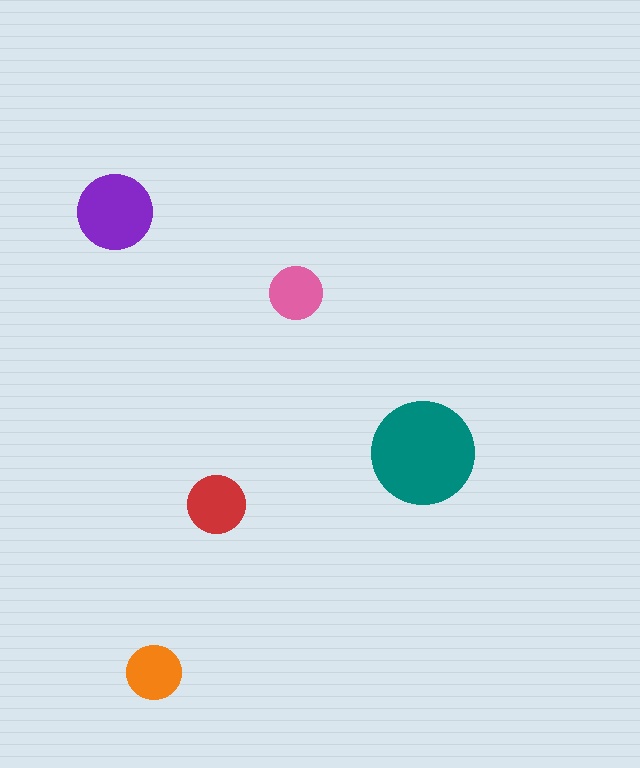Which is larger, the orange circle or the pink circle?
The orange one.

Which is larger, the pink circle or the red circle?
The red one.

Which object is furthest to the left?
The purple circle is leftmost.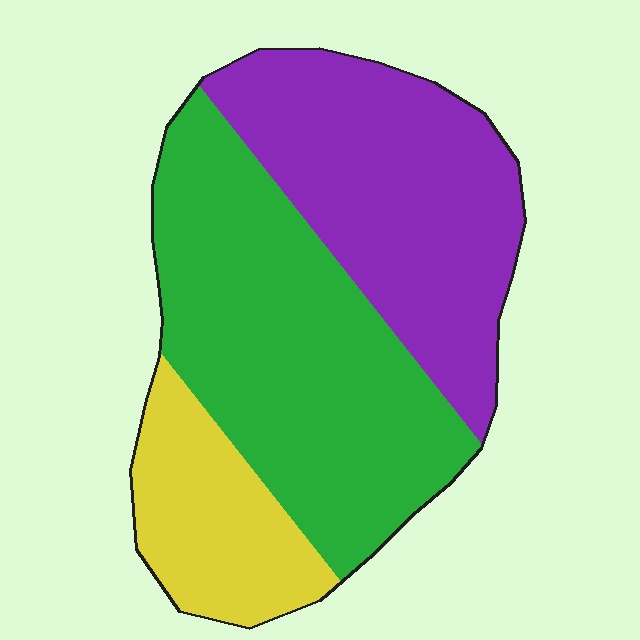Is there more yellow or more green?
Green.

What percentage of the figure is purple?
Purple covers 37% of the figure.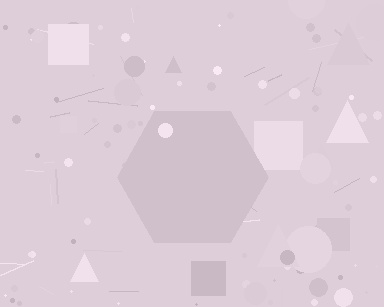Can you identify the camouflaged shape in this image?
The camouflaged shape is a hexagon.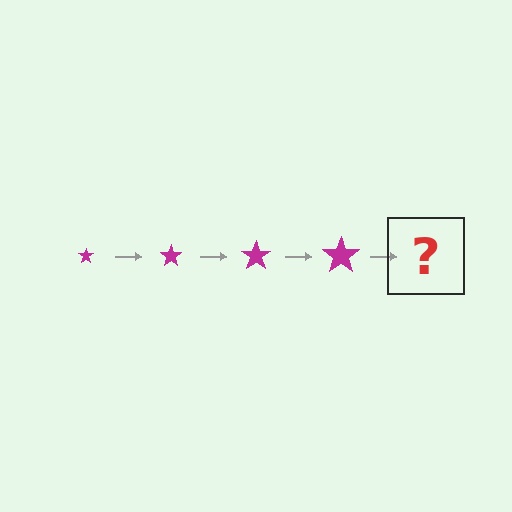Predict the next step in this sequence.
The next step is a magenta star, larger than the previous one.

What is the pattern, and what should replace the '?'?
The pattern is that the star gets progressively larger each step. The '?' should be a magenta star, larger than the previous one.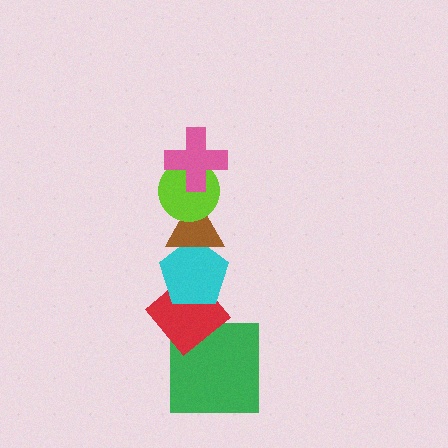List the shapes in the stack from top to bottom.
From top to bottom: the pink cross, the lime circle, the brown triangle, the cyan pentagon, the red diamond, the green square.